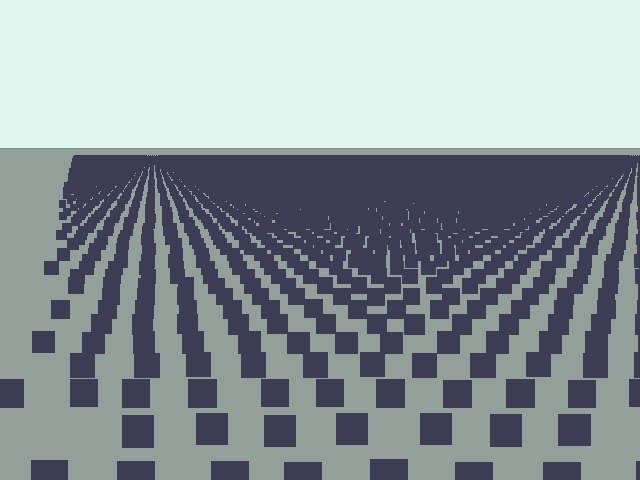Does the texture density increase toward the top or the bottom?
Density increases toward the top.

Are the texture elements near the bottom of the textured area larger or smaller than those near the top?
Larger. Near the bottom, elements are closer to the viewer and appear at a bigger on-screen size.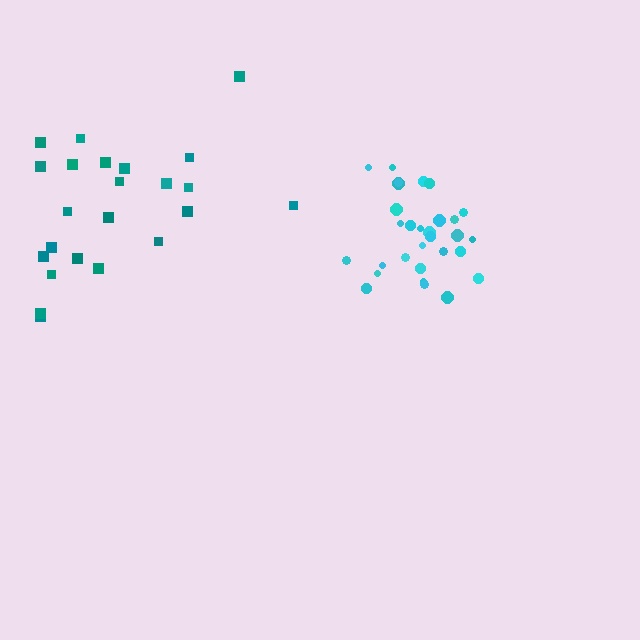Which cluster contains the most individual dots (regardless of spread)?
Cyan (30).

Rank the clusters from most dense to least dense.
cyan, teal.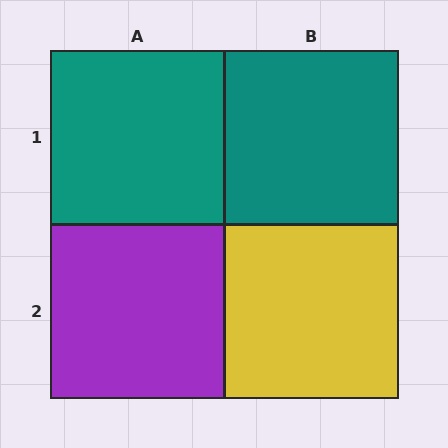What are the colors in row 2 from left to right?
Purple, yellow.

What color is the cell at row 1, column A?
Teal.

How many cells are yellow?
1 cell is yellow.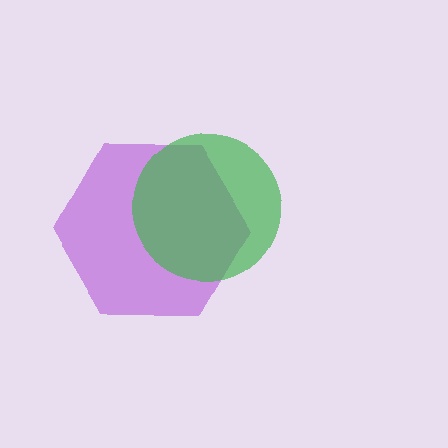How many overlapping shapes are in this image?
There are 2 overlapping shapes in the image.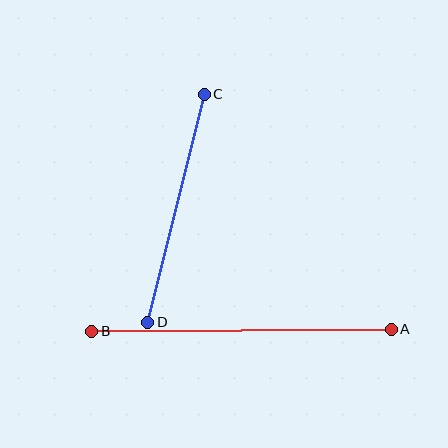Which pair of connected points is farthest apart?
Points A and B are farthest apart.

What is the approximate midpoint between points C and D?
The midpoint is at approximately (176, 208) pixels.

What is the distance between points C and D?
The distance is approximately 235 pixels.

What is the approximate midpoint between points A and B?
The midpoint is at approximately (241, 330) pixels.